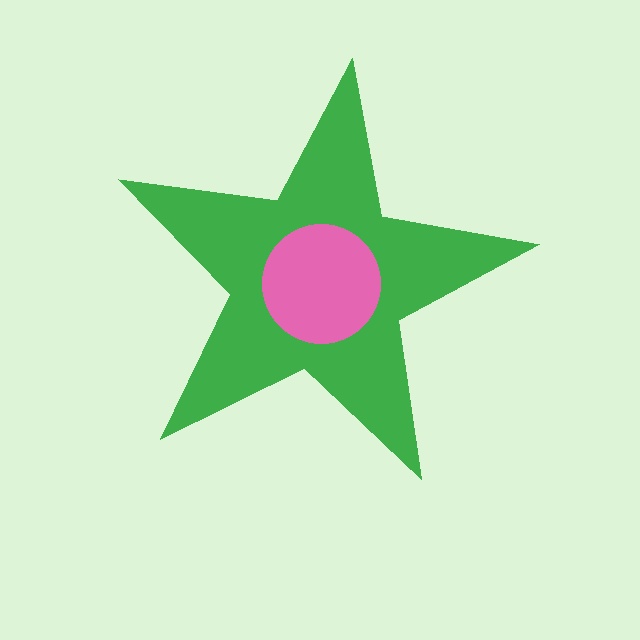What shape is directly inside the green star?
The pink circle.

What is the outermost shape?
The green star.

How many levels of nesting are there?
2.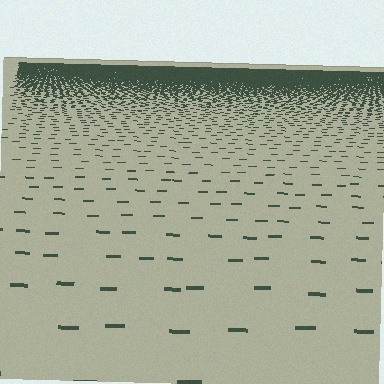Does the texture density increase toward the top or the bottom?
Density increases toward the top.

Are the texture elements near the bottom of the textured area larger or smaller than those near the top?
Larger. Near the bottom, elements are closer to the viewer and appear at a bigger on-screen size.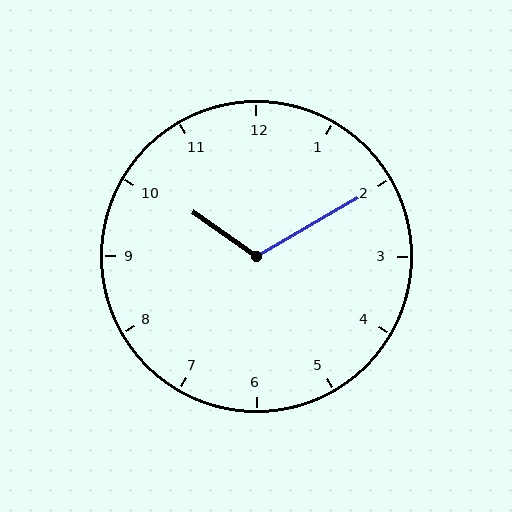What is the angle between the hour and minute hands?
Approximately 115 degrees.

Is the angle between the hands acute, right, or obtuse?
It is obtuse.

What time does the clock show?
10:10.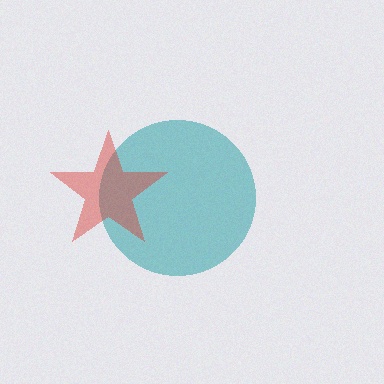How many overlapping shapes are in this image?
There are 2 overlapping shapes in the image.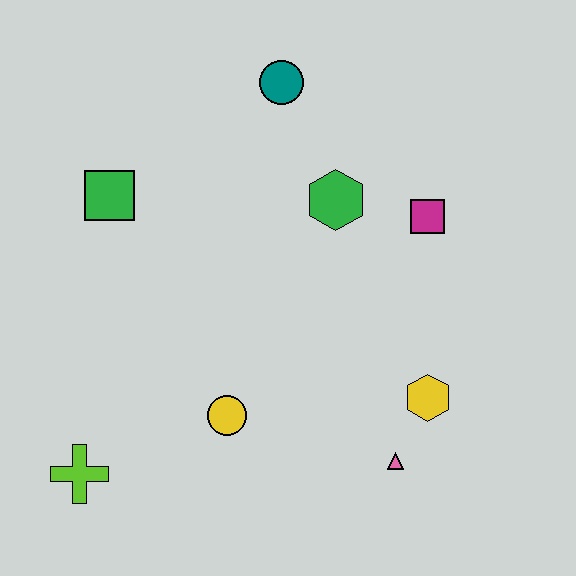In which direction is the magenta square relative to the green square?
The magenta square is to the right of the green square.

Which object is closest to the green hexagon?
The magenta square is closest to the green hexagon.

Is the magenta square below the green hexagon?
Yes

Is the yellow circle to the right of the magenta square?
No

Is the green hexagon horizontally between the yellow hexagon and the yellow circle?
Yes